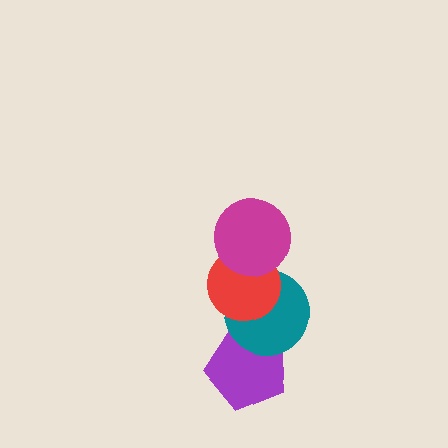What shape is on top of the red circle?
The magenta circle is on top of the red circle.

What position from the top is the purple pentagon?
The purple pentagon is 4th from the top.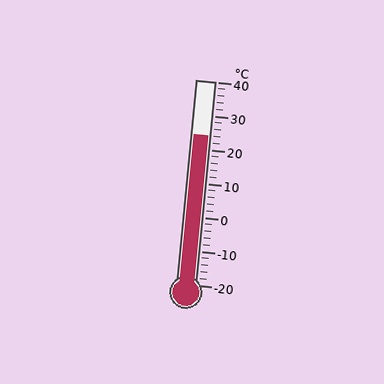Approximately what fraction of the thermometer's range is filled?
The thermometer is filled to approximately 75% of its range.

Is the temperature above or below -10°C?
The temperature is above -10°C.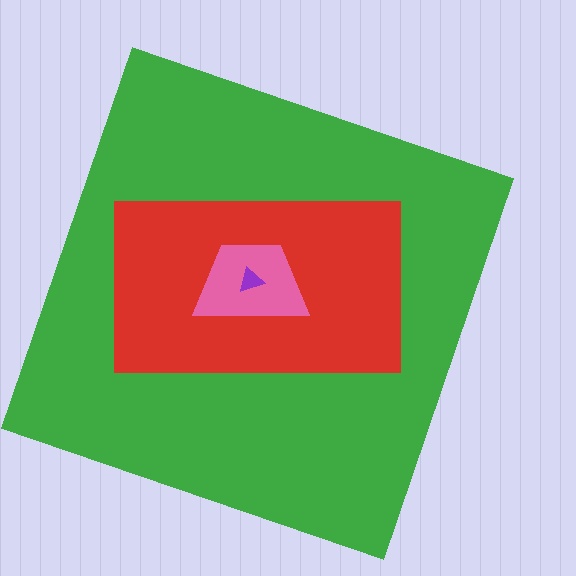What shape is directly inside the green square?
The red rectangle.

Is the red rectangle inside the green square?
Yes.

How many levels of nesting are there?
4.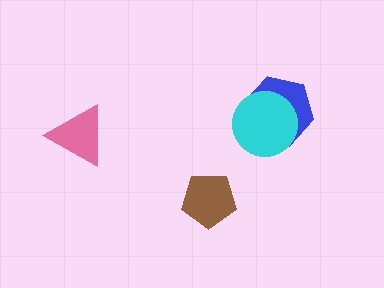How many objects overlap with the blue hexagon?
1 object overlaps with the blue hexagon.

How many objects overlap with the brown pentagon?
0 objects overlap with the brown pentagon.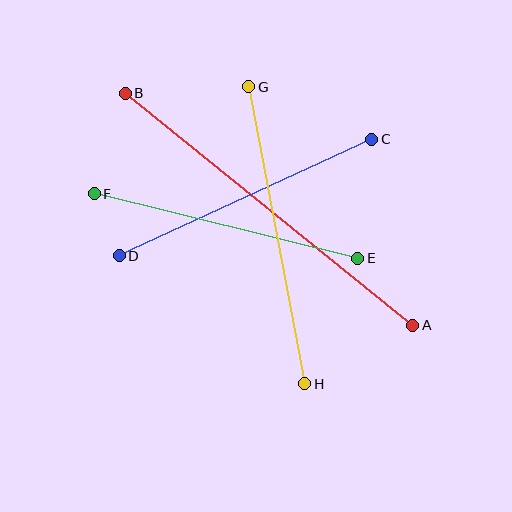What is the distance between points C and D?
The distance is approximately 278 pixels.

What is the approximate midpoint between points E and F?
The midpoint is at approximately (226, 226) pixels.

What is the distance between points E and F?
The distance is approximately 271 pixels.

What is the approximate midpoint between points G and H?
The midpoint is at approximately (277, 235) pixels.